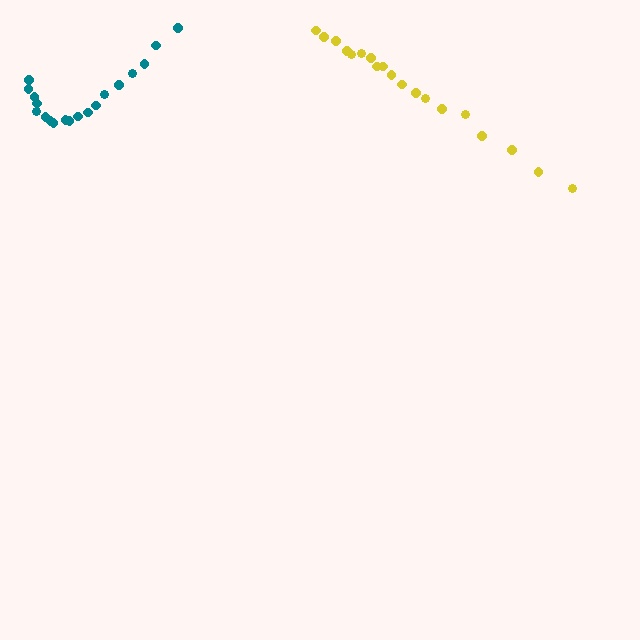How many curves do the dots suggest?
There are 2 distinct paths.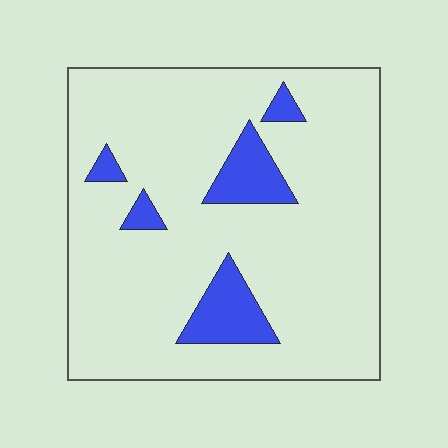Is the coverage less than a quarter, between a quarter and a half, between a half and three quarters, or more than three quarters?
Less than a quarter.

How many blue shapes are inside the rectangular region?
5.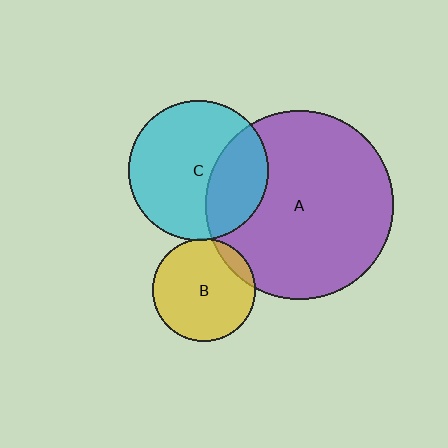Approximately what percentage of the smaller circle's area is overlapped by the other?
Approximately 10%.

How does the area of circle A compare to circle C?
Approximately 1.8 times.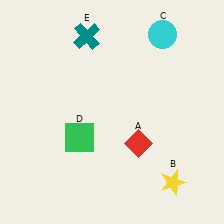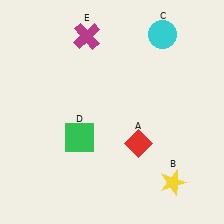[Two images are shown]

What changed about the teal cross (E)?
In Image 1, E is teal. In Image 2, it changed to magenta.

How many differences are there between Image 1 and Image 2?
There is 1 difference between the two images.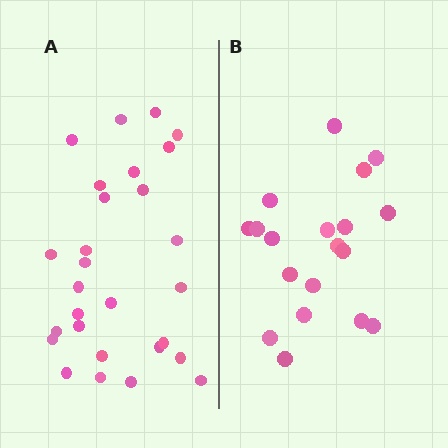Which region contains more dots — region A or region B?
Region A (the left region) has more dots.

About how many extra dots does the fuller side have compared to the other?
Region A has roughly 8 or so more dots than region B.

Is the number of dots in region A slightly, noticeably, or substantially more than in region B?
Region A has substantially more. The ratio is roughly 1.5 to 1.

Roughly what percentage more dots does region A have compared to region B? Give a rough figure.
About 45% more.